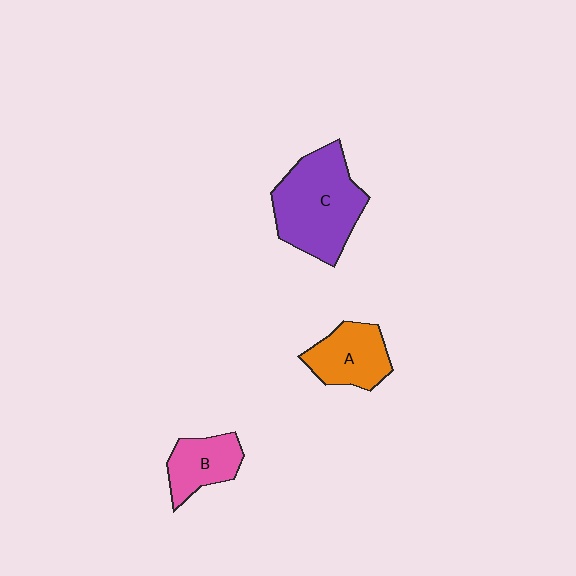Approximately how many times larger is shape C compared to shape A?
Approximately 1.7 times.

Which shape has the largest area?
Shape C (purple).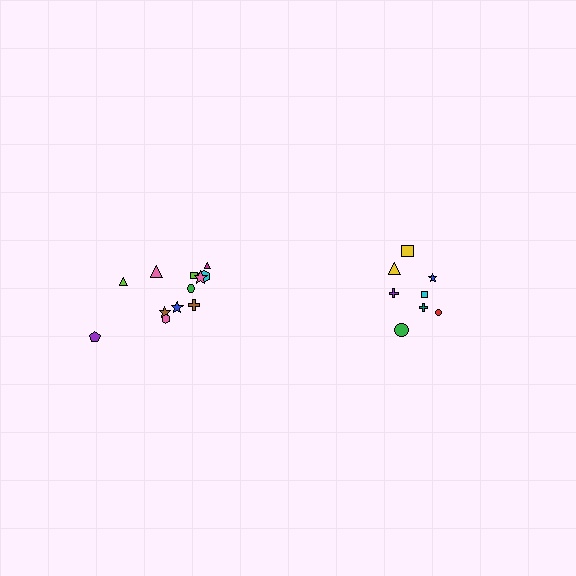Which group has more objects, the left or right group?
The left group.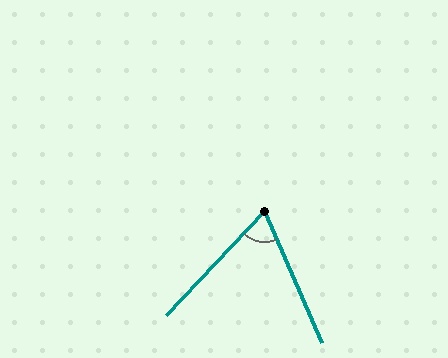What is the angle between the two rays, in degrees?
Approximately 67 degrees.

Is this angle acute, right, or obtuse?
It is acute.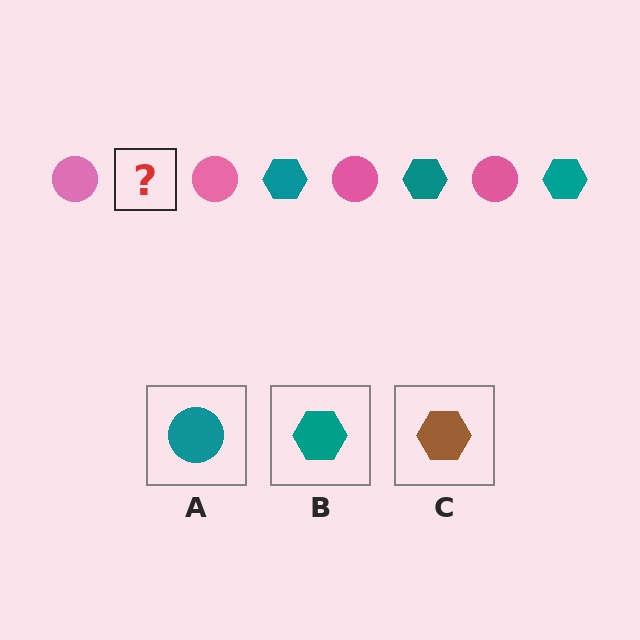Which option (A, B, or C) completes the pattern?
B.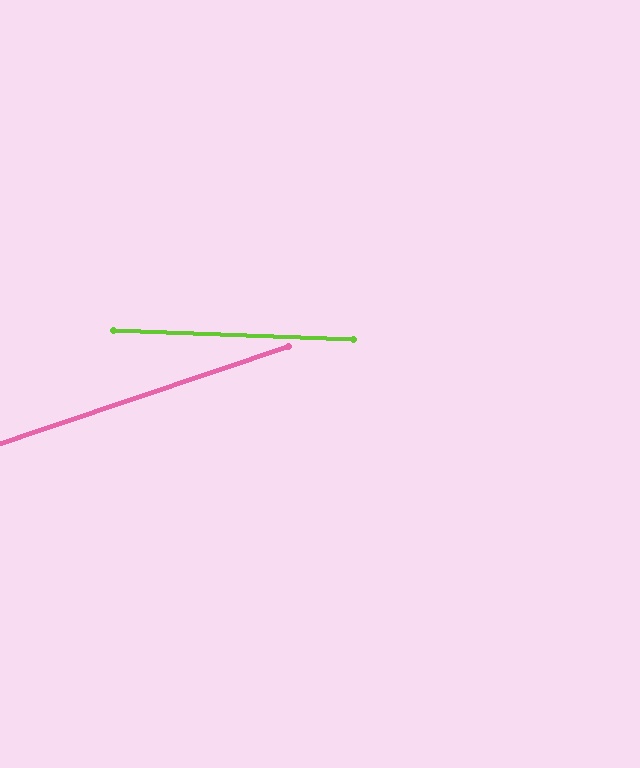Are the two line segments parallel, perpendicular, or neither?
Neither parallel nor perpendicular — they differ by about 21°.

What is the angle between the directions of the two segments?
Approximately 21 degrees.